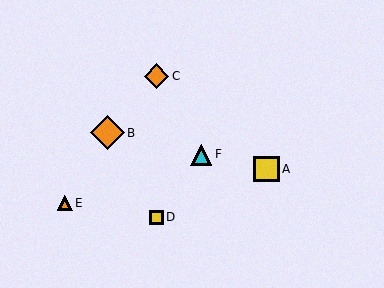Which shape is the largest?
The orange diamond (labeled B) is the largest.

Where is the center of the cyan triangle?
The center of the cyan triangle is at (201, 155).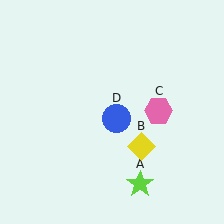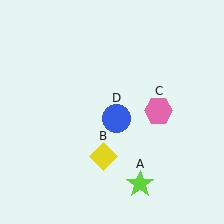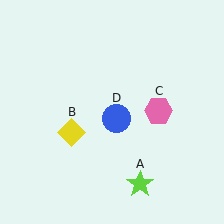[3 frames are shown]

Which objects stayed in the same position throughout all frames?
Lime star (object A) and pink hexagon (object C) and blue circle (object D) remained stationary.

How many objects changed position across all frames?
1 object changed position: yellow diamond (object B).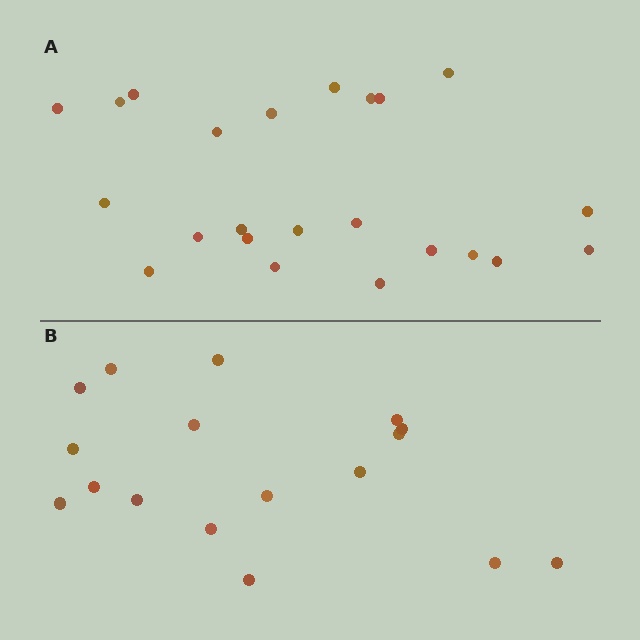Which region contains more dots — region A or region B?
Region A (the top region) has more dots.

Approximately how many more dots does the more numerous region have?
Region A has about 6 more dots than region B.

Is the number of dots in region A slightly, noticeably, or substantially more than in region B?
Region A has noticeably more, but not dramatically so. The ratio is roughly 1.4 to 1.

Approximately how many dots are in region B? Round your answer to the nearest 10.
About 20 dots. (The exact count is 17, which rounds to 20.)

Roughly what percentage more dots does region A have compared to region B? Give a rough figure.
About 35% more.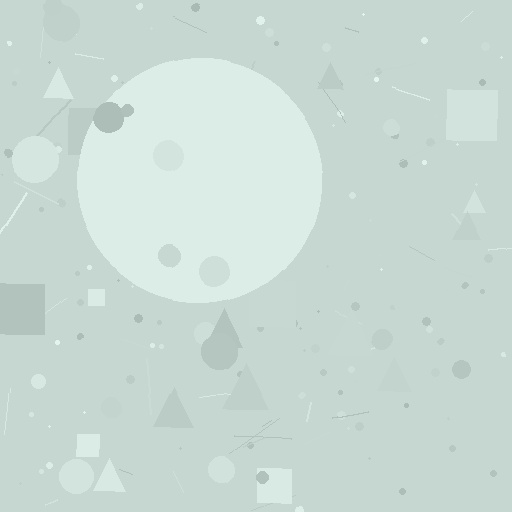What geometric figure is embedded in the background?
A circle is embedded in the background.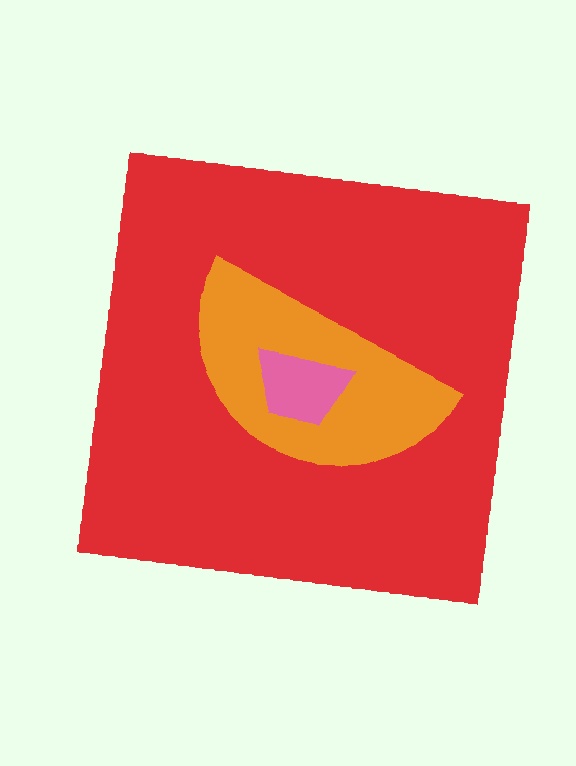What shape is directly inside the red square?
The orange semicircle.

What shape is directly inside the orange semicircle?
The pink trapezoid.